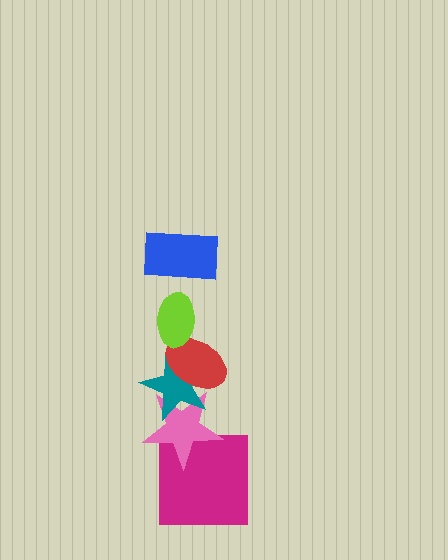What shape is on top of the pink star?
The teal star is on top of the pink star.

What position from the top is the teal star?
The teal star is 4th from the top.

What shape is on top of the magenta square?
The pink star is on top of the magenta square.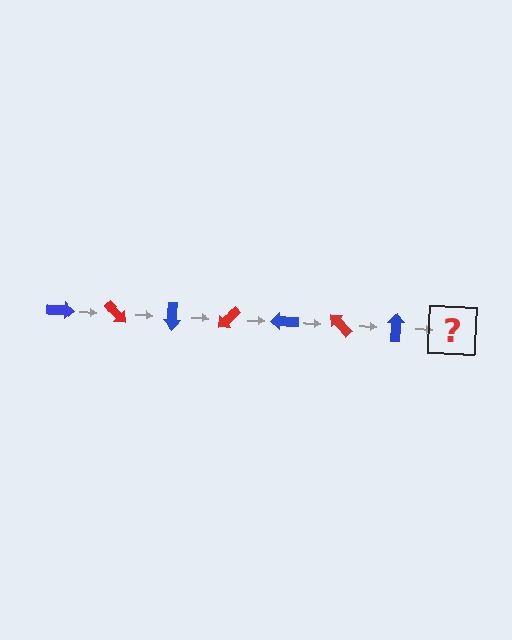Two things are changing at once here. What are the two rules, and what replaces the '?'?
The two rules are that it rotates 45 degrees each step and the color cycles through blue and red. The '?' should be a red arrow, rotated 315 degrees from the start.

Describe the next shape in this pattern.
It should be a red arrow, rotated 315 degrees from the start.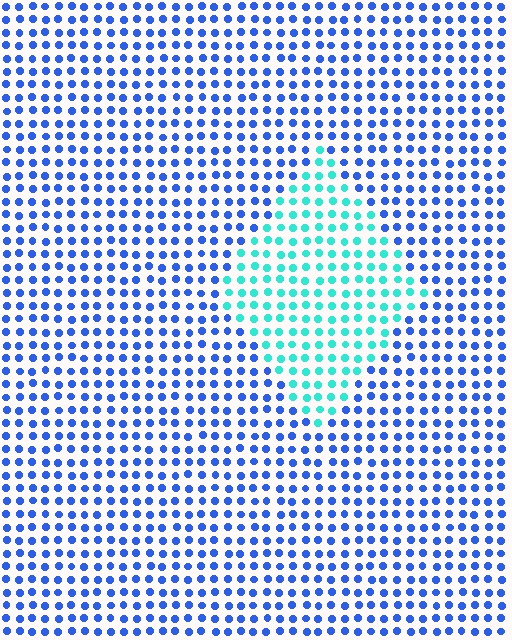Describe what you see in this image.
The image is filled with small blue elements in a uniform arrangement. A diamond-shaped region is visible where the elements are tinted to a slightly different hue, forming a subtle color boundary.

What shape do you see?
I see a diamond.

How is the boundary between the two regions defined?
The boundary is defined purely by a slight shift in hue (about 52 degrees). Spacing, size, and orientation are identical on both sides.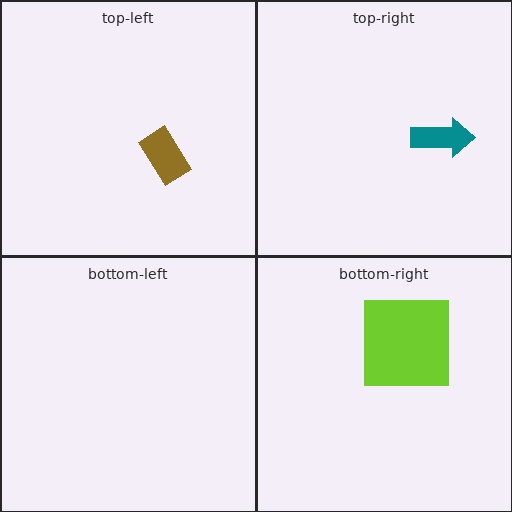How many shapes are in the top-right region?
1.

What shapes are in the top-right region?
The teal arrow.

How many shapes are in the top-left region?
1.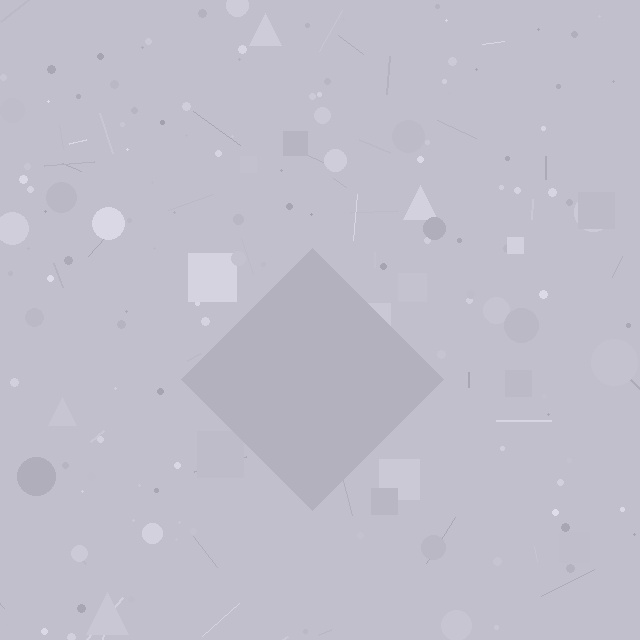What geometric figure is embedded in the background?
A diamond is embedded in the background.